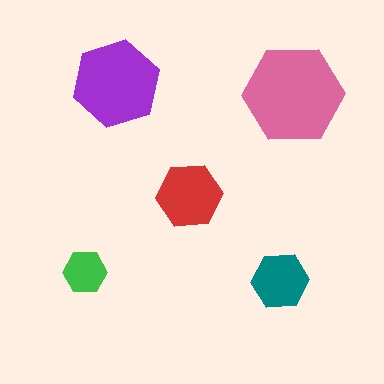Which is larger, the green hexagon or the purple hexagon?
The purple one.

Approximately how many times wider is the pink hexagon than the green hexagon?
About 2.5 times wider.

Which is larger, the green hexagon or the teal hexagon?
The teal one.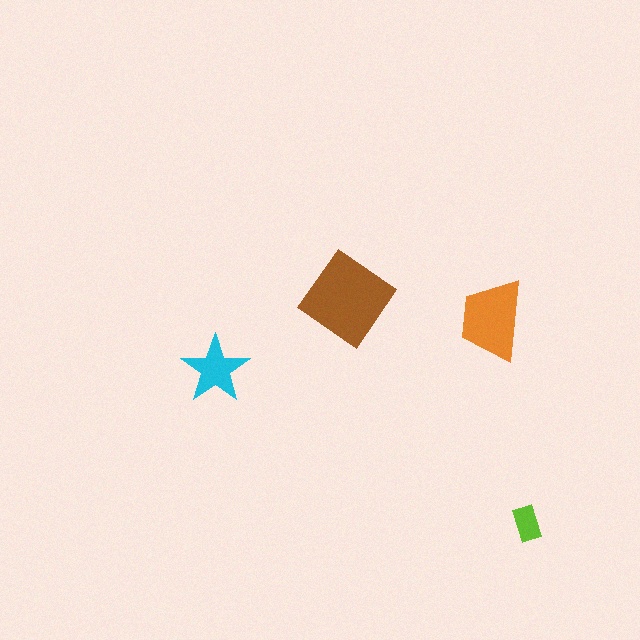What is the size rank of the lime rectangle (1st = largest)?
4th.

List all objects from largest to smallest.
The brown diamond, the orange trapezoid, the cyan star, the lime rectangle.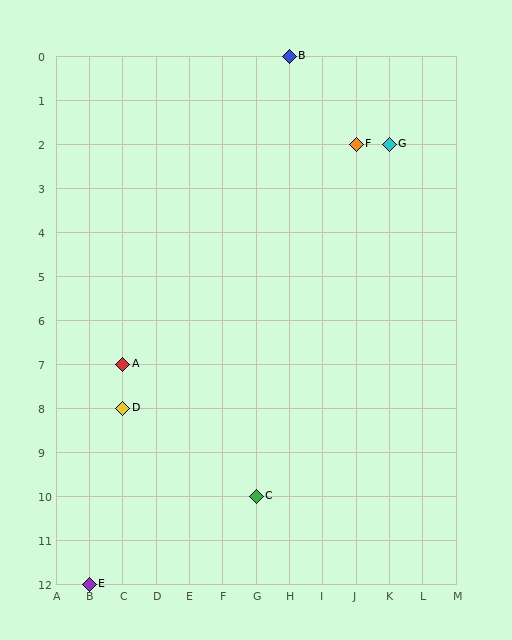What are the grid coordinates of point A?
Point A is at grid coordinates (C, 7).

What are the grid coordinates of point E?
Point E is at grid coordinates (B, 12).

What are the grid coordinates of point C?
Point C is at grid coordinates (G, 10).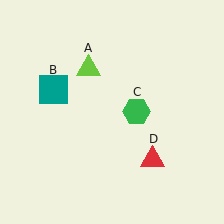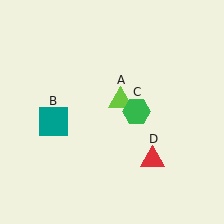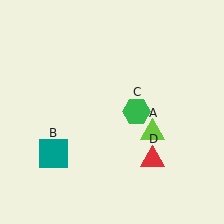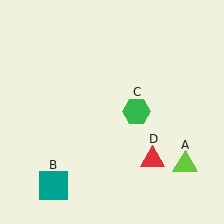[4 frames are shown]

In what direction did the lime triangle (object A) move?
The lime triangle (object A) moved down and to the right.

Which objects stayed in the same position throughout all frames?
Green hexagon (object C) and red triangle (object D) remained stationary.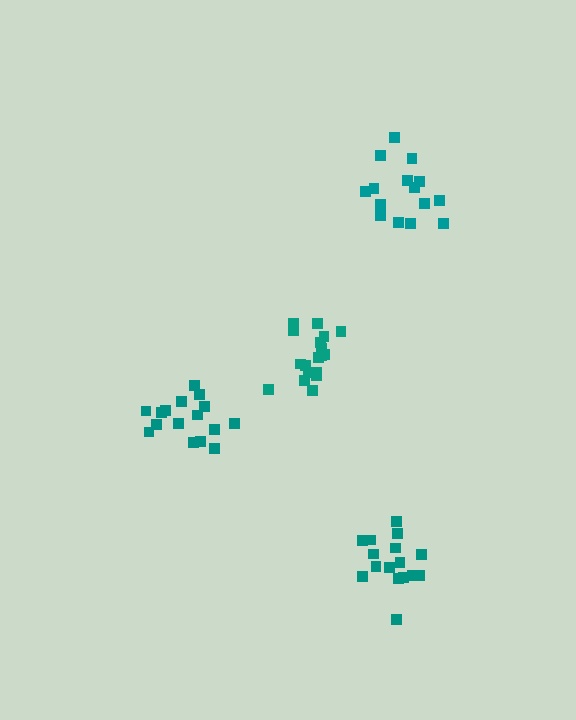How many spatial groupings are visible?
There are 4 spatial groupings.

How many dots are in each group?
Group 1: 18 dots, Group 2: 15 dots, Group 3: 16 dots, Group 4: 16 dots (65 total).